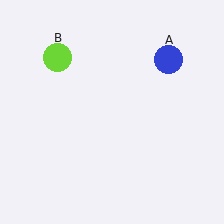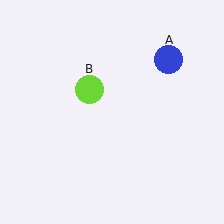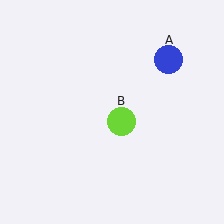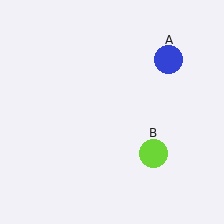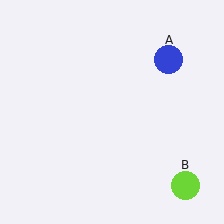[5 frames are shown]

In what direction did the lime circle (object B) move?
The lime circle (object B) moved down and to the right.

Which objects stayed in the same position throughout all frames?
Blue circle (object A) remained stationary.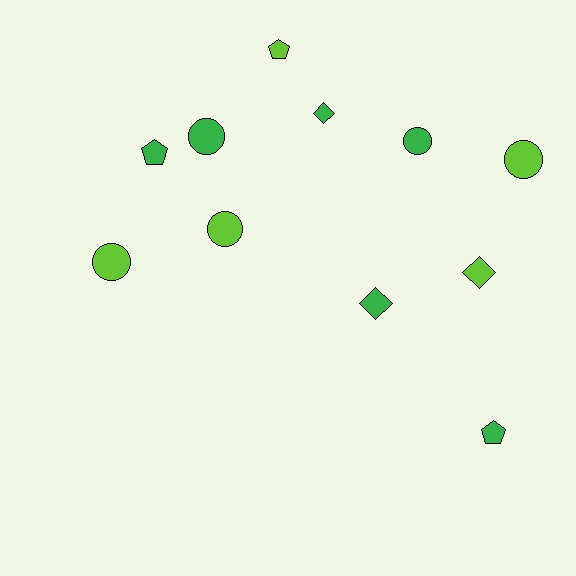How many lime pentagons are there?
There is 1 lime pentagon.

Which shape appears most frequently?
Circle, with 5 objects.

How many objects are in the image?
There are 11 objects.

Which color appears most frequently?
Green, with 6 objects.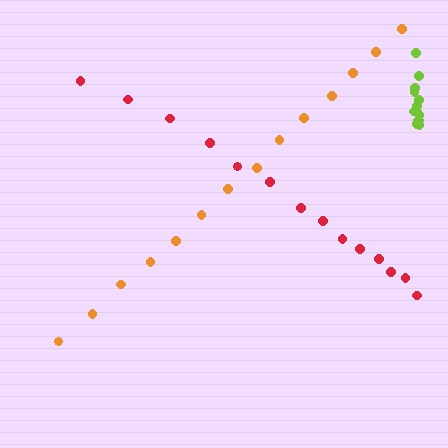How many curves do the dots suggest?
There are 3 distinct paths.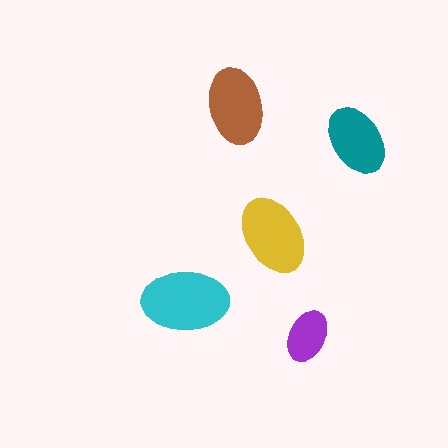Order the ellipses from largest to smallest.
the cyan one, the yellow one, the brown one, the teal one, the purple one.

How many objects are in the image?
There are 5 objects in the image.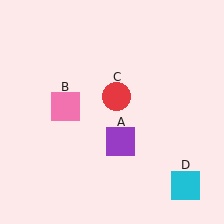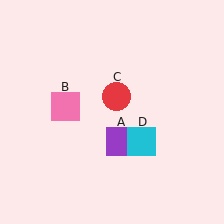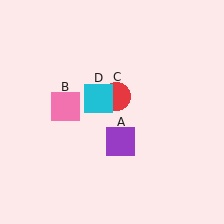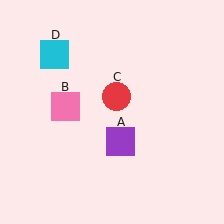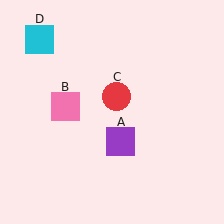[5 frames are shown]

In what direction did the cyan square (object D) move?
The cyan square (object D) moved up and to the left.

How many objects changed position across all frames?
1 object changed position: cyan square (object D).